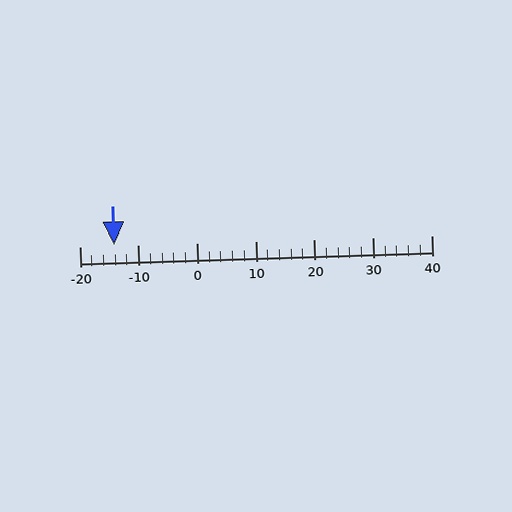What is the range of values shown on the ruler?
The ruler shows values from -20 to 40.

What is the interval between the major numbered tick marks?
The major tick marks are spaced 10 units apart.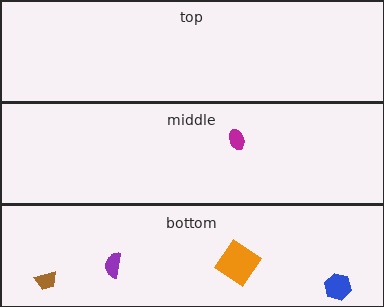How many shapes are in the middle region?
1.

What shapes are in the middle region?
The magenta ellipse.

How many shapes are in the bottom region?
4.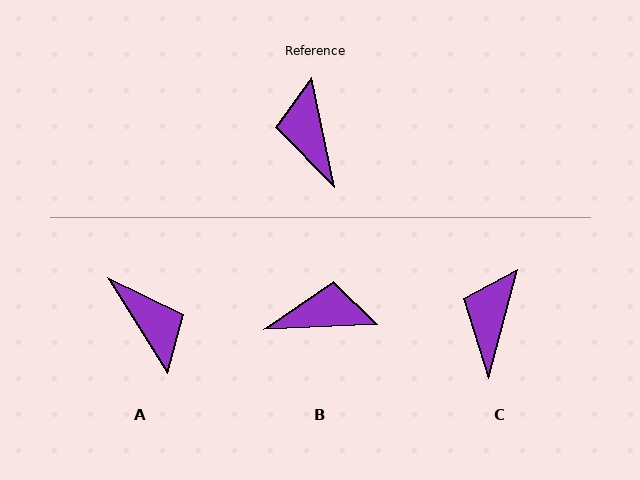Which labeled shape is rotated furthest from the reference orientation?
A, about 160 degrees away.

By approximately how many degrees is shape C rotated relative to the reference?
Approximately 27 degrees clockwise.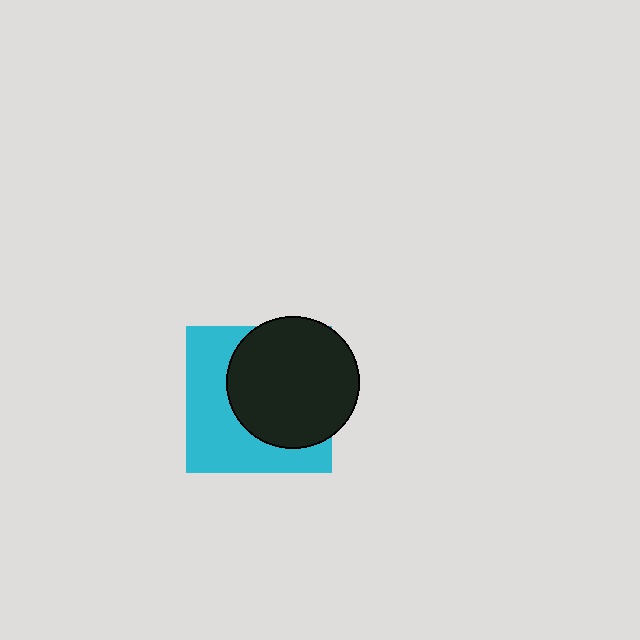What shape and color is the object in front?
The object in front is a black circle.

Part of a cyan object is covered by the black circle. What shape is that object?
It is a square.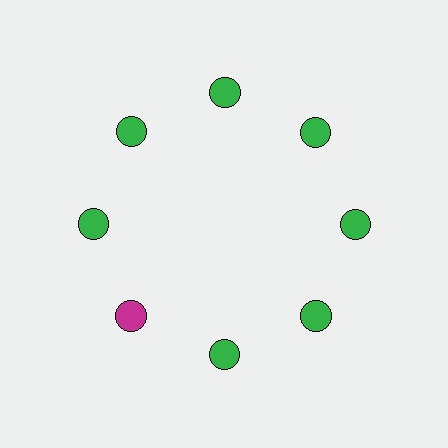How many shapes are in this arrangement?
There are 8 shapes arranged in a ring pattern.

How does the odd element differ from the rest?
It has a different color: magenta instead of green.